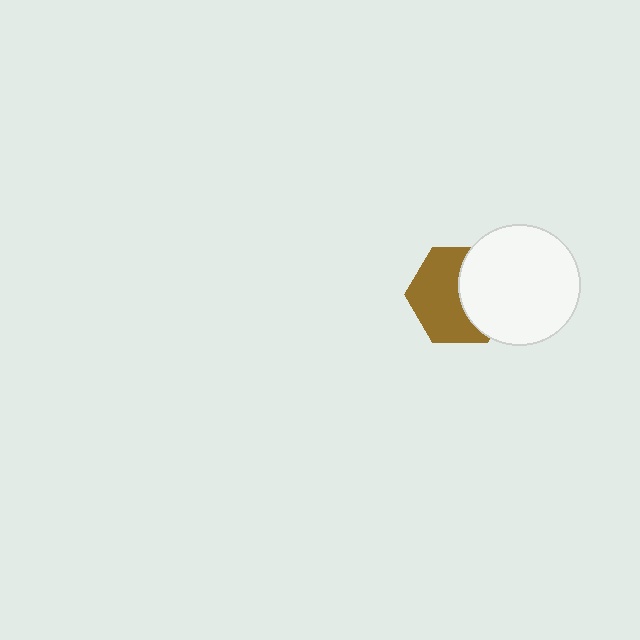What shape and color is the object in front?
The object in front is a white circle.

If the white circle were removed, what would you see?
You would see the complete brown hexagon.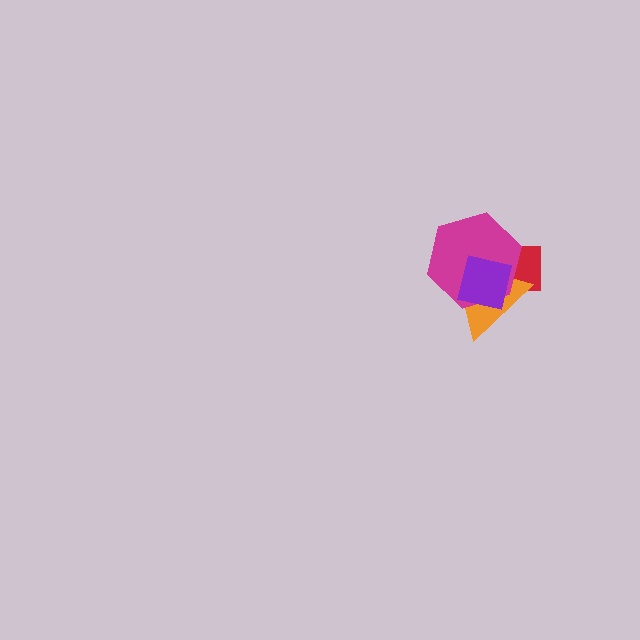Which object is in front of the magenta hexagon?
The purple square is in front of the magenta hexagon.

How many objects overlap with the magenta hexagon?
3 objects overlap with the magenta hexagon.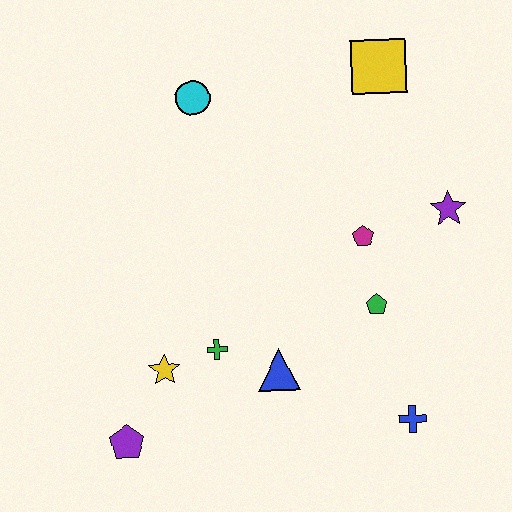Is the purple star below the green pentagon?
No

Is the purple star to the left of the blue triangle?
No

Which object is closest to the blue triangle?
The green cross is closest to the blue triangle.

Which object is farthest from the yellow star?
The yellow square is farthest from the yellow star.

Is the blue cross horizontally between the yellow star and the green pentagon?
No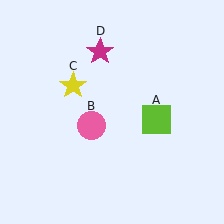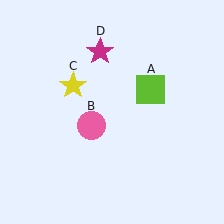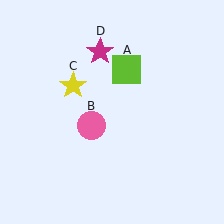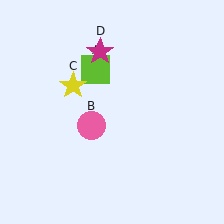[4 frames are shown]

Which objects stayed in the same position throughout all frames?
Pink circle (object B) and yellow star (object C) and magenta star (object D) remained stationary.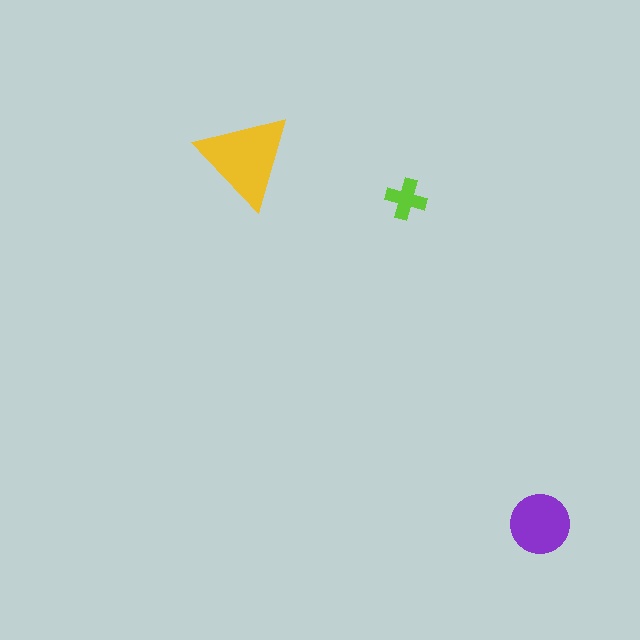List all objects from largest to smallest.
The yellow triangle, the purple circle, the lime cross.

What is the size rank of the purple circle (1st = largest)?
2nd.